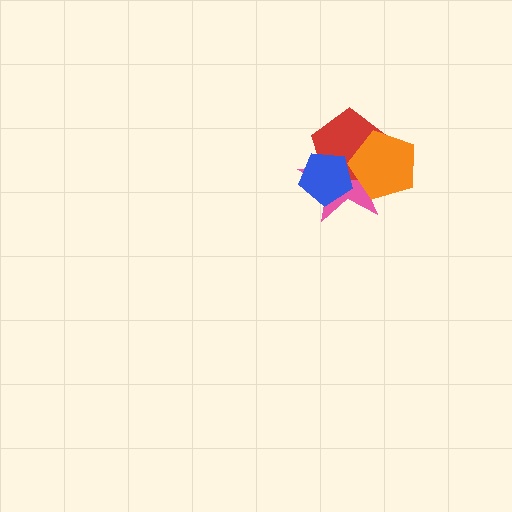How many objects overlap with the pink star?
3 objects overlap with the pink star.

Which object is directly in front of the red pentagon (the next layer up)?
The blue pentagon is directly in front of the red pentagon.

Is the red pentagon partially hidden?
Yes, it is partially covered by another shape.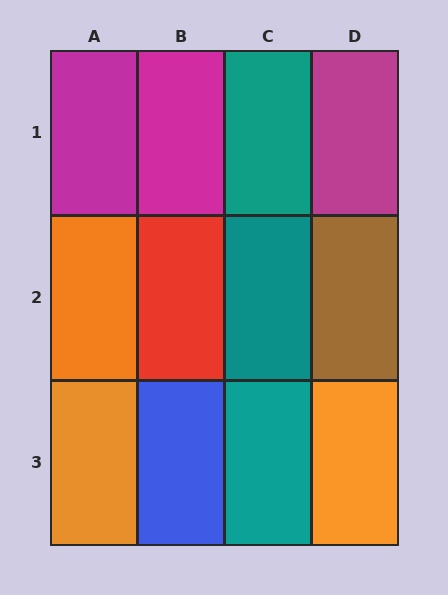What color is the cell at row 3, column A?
Orange.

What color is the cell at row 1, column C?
Teal.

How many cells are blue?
1 cell is blue.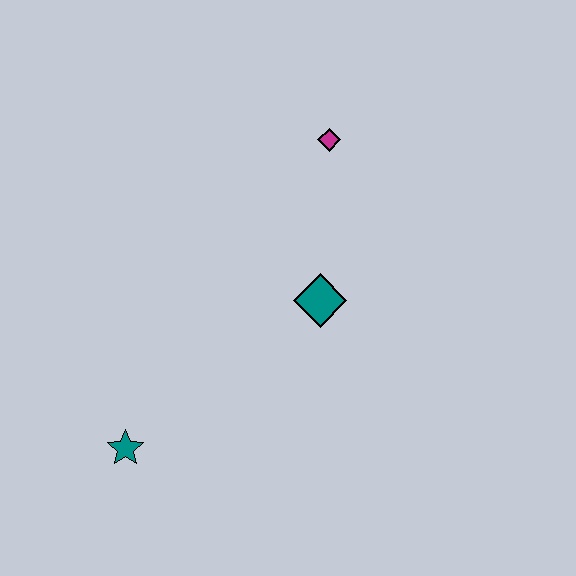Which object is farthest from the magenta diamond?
The teal star is farthest from the magenta diamond.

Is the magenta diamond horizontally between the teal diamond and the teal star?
No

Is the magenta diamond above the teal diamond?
Yes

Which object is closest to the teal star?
The teal diamond is closest to the teal star.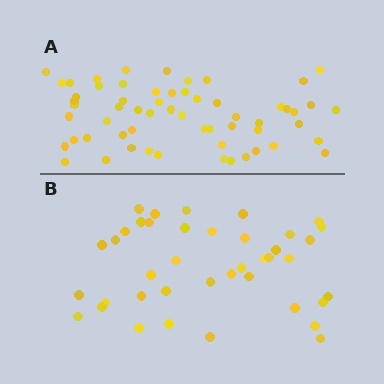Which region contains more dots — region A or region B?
Region A (the top region) has more dots.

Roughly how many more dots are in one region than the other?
Region A has approximately 20 more dots than region B.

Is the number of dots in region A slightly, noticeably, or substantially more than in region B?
Region A has substantially more. The ratio is roughly 1.5 to 1.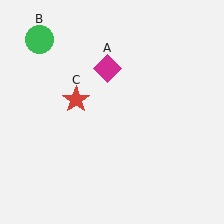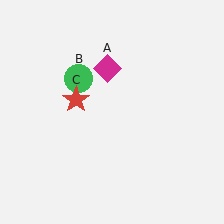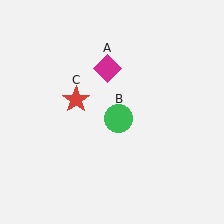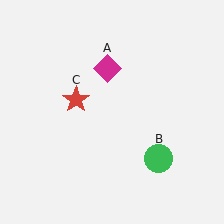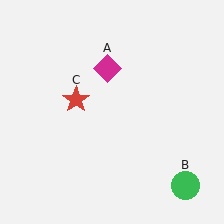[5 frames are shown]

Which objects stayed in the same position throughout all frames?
Magenta diamond (object A) and red star (object C) remained stationary.